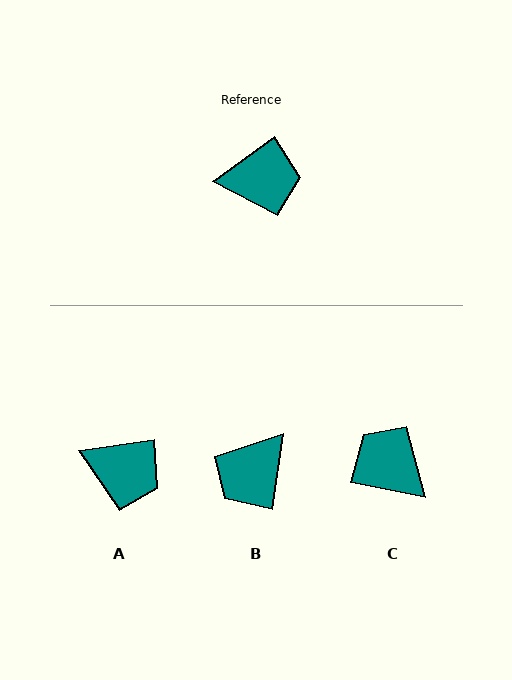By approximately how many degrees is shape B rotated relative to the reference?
Approximately 134 degrees clockwise.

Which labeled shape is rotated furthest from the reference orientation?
B, about 134 degrees away.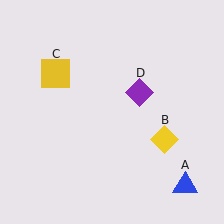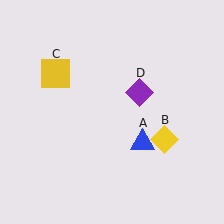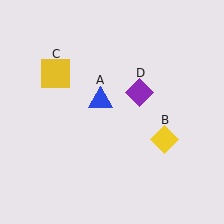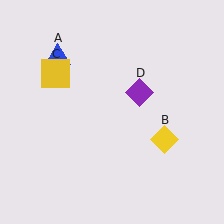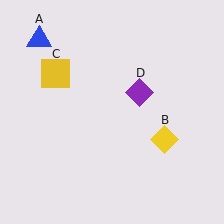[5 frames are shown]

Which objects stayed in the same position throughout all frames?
Yellow diamond (object B) and yellow square (object C) and purple diamond (object D) remained stationary.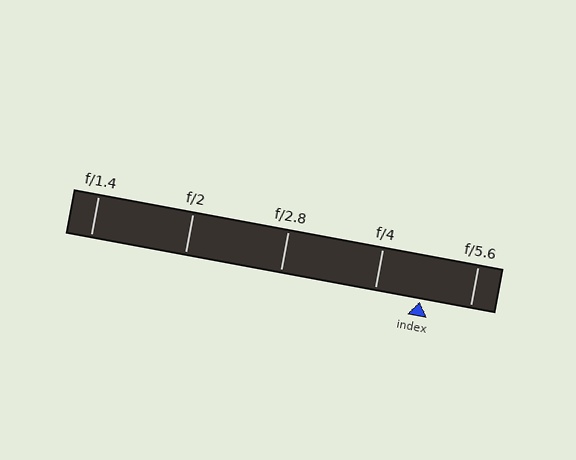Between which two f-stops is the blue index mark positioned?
The index mark is between f/4 and f/5.6.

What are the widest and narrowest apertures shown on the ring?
The widest aperture shown is f/1.4 and the narrowest is f/5.6.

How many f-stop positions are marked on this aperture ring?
There are 5 f-stop positions marked.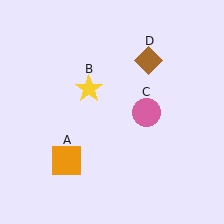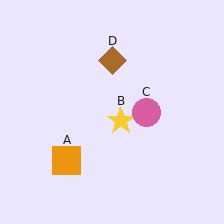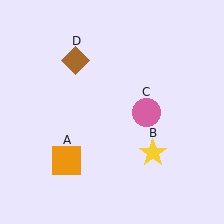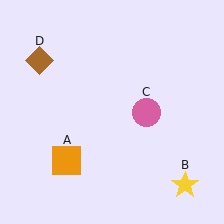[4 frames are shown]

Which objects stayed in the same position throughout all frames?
Orange square (object A) and pink circle (object C) remained stationary.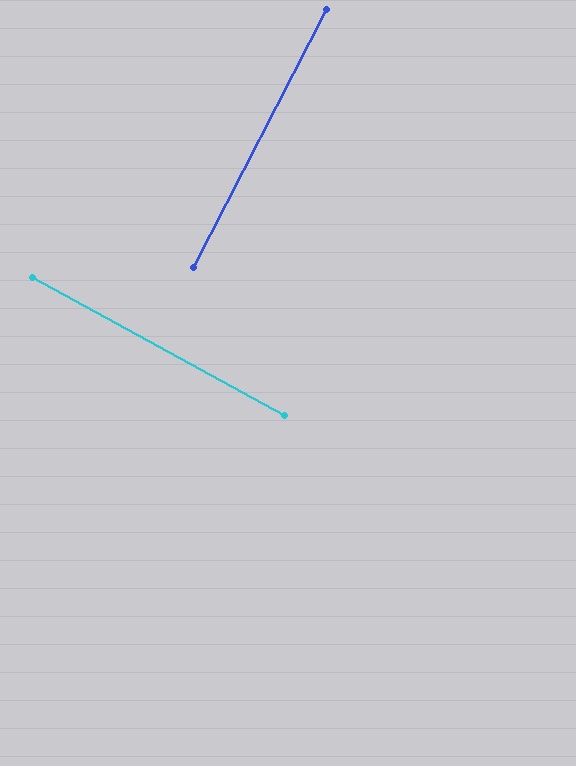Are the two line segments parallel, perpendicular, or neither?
Perpendicular — they meet at approximately 89°.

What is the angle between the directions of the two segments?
Approximately 89 degrees.